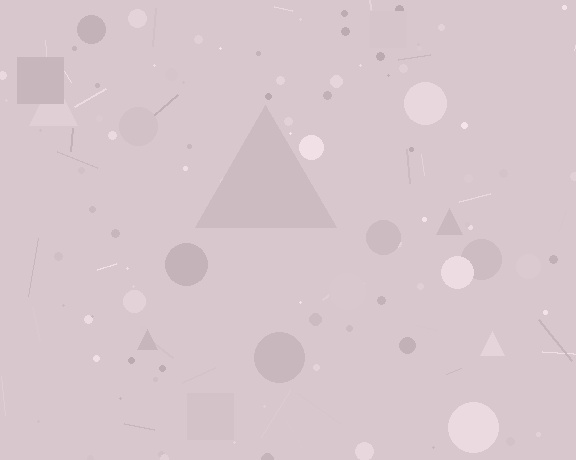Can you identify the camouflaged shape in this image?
The camouflaged shape is a triangle.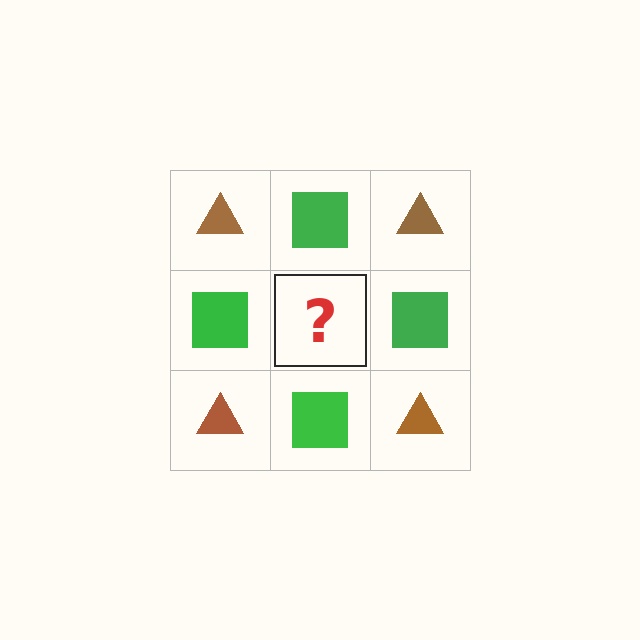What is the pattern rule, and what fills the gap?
The rule is that it alternates brown triangle and green square in a checkerboard pattern. The gap should be filled with a brown triangle.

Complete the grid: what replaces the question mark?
The question mark should be replaced with a brown triangle.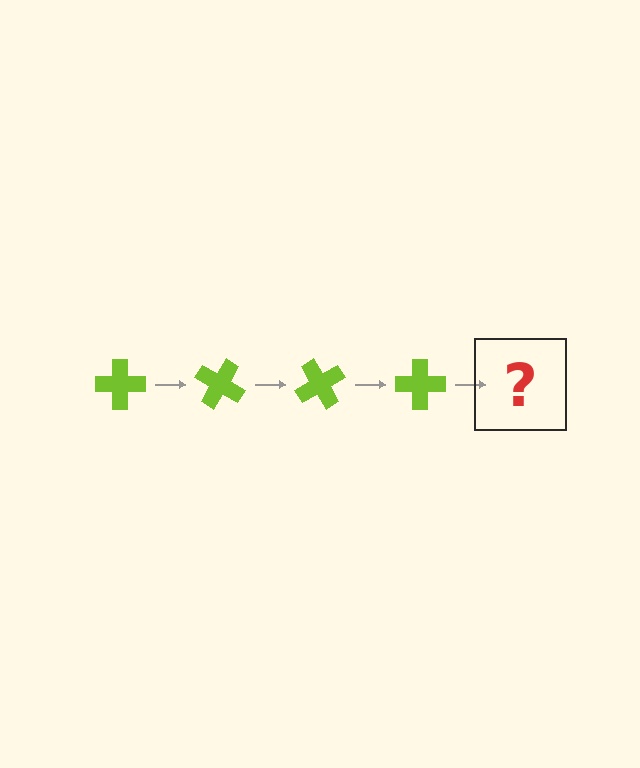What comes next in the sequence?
The next element should be a lime cross rotated 120 degrees.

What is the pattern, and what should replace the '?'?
The pattern is that the cross rotates 30 degrees each step. The '?' should be a lime cross rotated 120 degrees.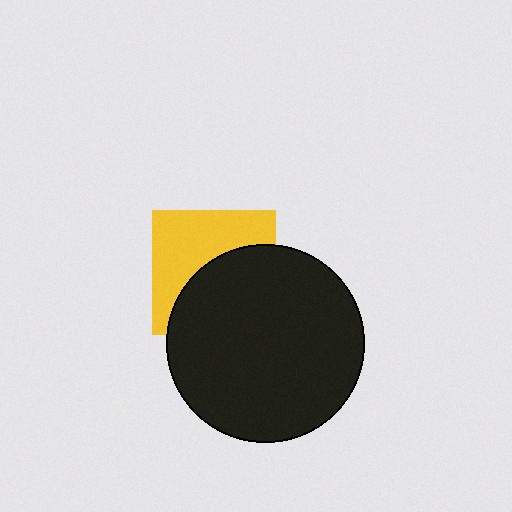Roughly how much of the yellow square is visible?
About half of it is visible (roughly 49%).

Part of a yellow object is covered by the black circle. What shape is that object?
It is a square.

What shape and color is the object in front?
The object in front is a black circle.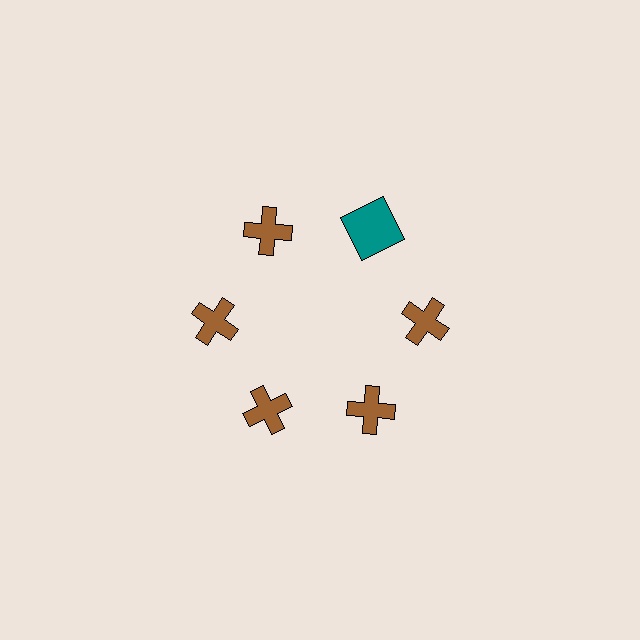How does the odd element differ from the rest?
It differs in both color (teal instead of brown) and shape (square instead of cross).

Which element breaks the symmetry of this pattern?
The teal square at roughly the 1 o'clock position breaks the symmetry. All other shapes are brown crosses.